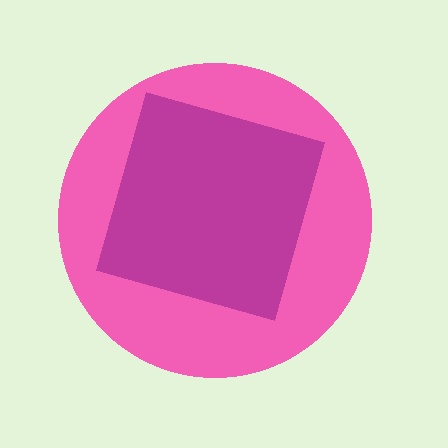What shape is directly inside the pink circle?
The magenta diamond.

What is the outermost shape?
The pink circle.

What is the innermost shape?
The magenta diamond.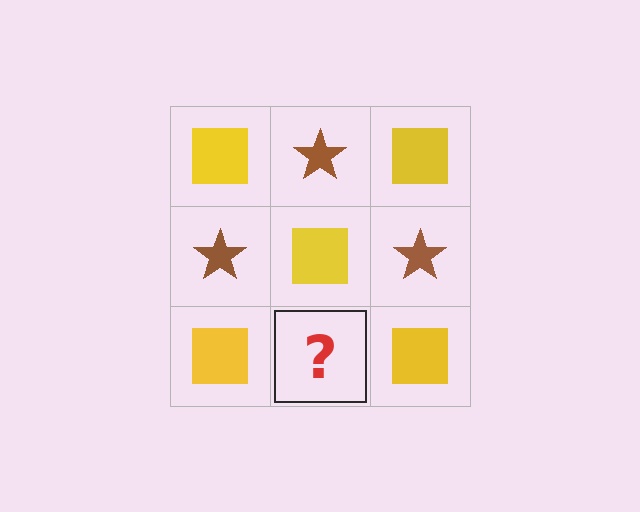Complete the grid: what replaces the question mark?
The question mark should be replaced with a brown star.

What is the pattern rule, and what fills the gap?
The rule is that it alternates yellow square and brown star in a checkerboard pattern. The gap should be filled with a brown star.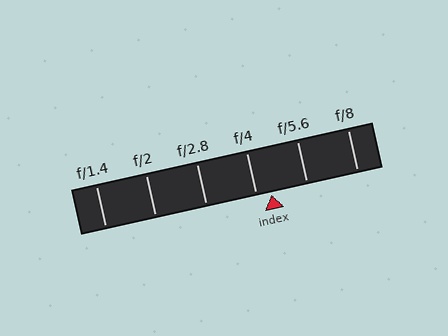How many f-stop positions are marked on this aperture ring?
There are 6 f-stop positions marked.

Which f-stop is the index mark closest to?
The index mark is closest to f/4.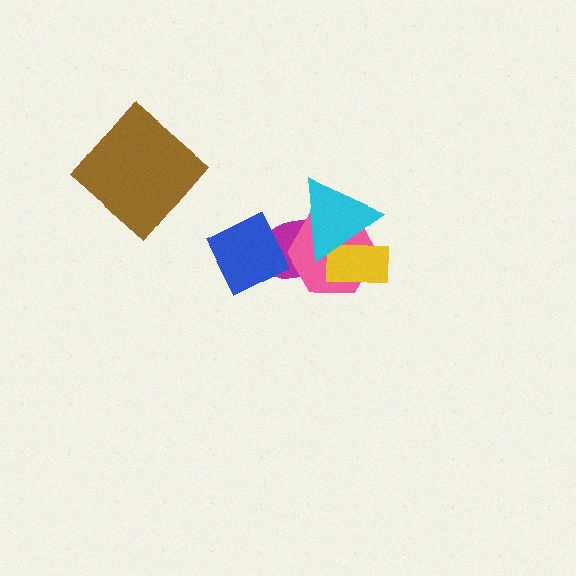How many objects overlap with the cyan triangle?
3 objects overlap with the cyan triangle.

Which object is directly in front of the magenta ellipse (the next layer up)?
The pink hexagon is directly in front of the magenta ellipse.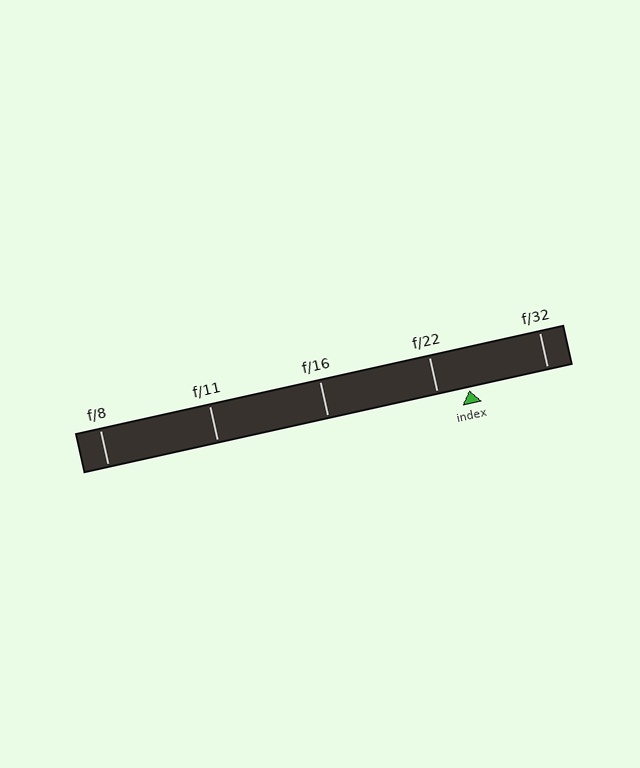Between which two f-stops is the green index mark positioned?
The index mark is between f/22 and f/32.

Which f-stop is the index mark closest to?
The index mark is closest to f/22.